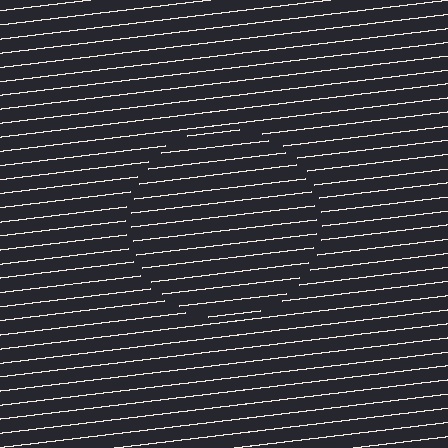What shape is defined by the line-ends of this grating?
An illusory circle. The interior of the shape contains the same grating, shifted by half a period — the contour is defined by the phase discontinuity where line-ends from the inner and outer gratings abut.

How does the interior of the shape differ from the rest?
The interior of the shape contains the same grating, shifted by half a period — the contour is defined by the phase discontinuity where line-ends from the inner and outer gratings abut.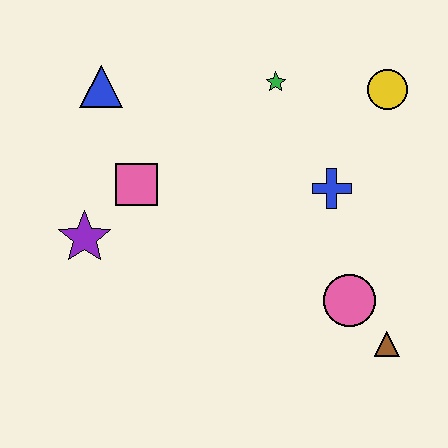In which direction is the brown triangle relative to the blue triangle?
The brown triangle is to the right of the blue triangle.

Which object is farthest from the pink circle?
The blue triangle is farthest from the pink circle.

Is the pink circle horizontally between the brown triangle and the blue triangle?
Yes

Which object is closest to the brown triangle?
The pink circle is closest to the brown triangle.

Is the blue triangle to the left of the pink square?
Yes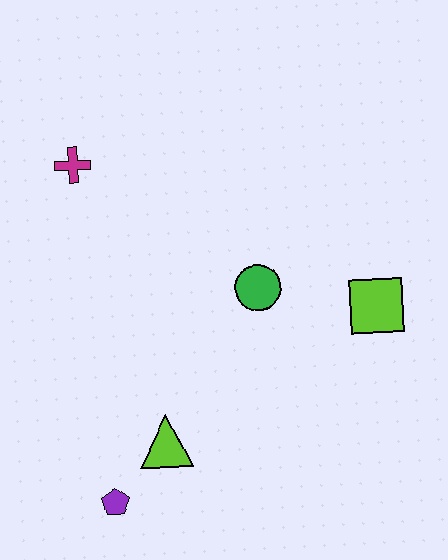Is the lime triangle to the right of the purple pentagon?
Yes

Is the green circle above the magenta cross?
No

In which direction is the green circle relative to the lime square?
The green circle is to the left of the lime square.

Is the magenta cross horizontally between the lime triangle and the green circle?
No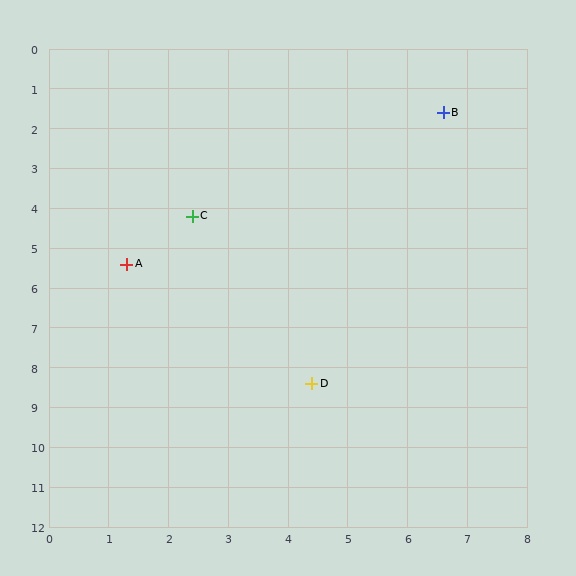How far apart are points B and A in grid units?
Points B and A are about 6.5 grid units apart.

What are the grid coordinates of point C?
Point C is at approximately (2.4, 4.2).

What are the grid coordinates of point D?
Point D is at approximately (4.4, 8.4).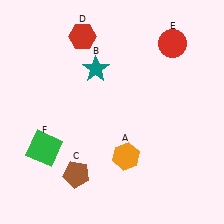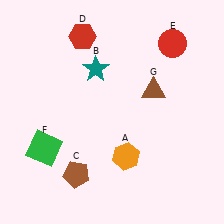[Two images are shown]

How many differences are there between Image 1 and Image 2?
There is 1 difference between the two images.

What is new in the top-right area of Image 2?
A brown triangle (G) was added in the top-right area of Image 2.